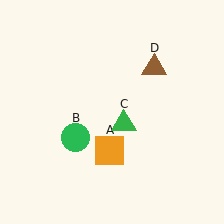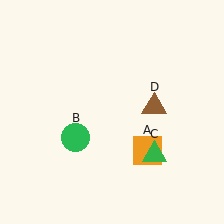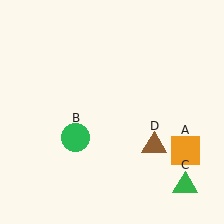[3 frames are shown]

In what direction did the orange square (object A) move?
The orange square (object A) moved right.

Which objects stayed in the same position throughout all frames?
Green circle (object B) remained stationary.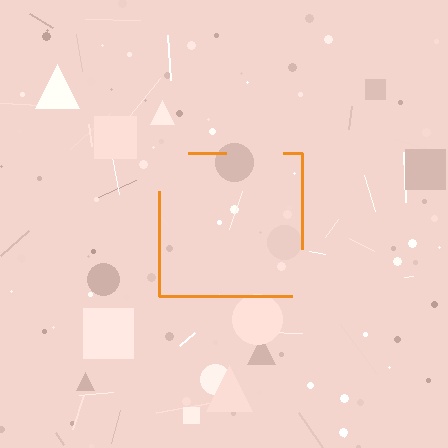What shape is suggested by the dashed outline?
The dashed outline suggests a square.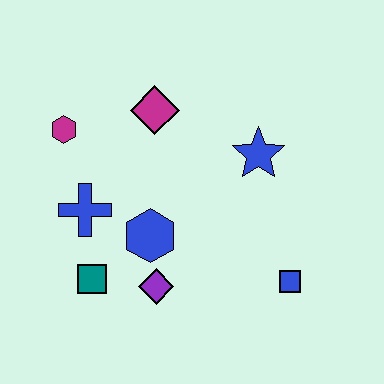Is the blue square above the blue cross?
No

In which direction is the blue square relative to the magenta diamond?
The blue square is below the magenta diamond.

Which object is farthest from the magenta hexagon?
The blue square is farthest from the magenta hexagon.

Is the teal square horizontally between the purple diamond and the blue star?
No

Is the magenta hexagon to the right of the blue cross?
No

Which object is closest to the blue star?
The magenta diamond is closest to the blue star.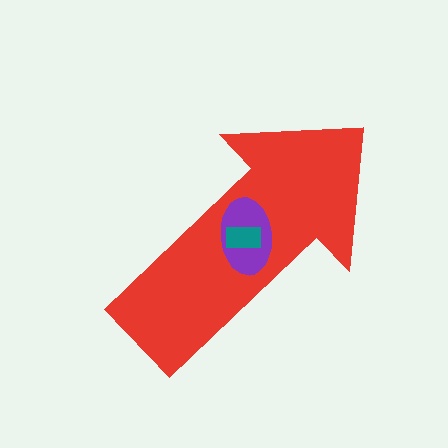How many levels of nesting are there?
3.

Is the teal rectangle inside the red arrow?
Yes.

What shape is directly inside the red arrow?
The purple ellipse.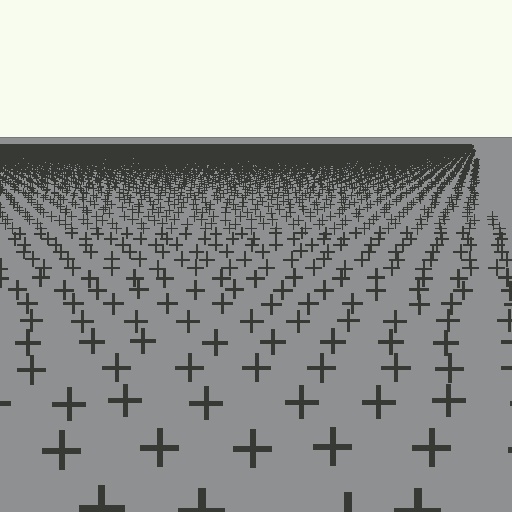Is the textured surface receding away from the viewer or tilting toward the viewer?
The surface is receding away from the viewer. Texture elements get smaller and denser toward the top.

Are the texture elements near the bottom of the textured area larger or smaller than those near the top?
Larger. Near the bottom, elements are closer to the viewer and appear at a bigger on-screen size.